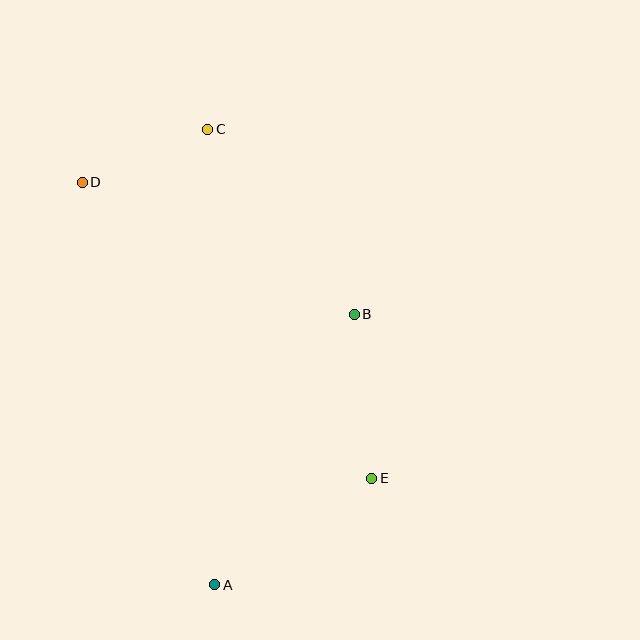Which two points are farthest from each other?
Points A and C are farthest from each other.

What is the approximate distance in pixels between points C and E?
The distance between C and E is approximately 386 pixels.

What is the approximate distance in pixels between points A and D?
The distance between A and D is approximately 424 pixels.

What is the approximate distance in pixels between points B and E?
The distance between B and E is approximately 165 pixels.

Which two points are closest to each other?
Points C and D are closest to each other.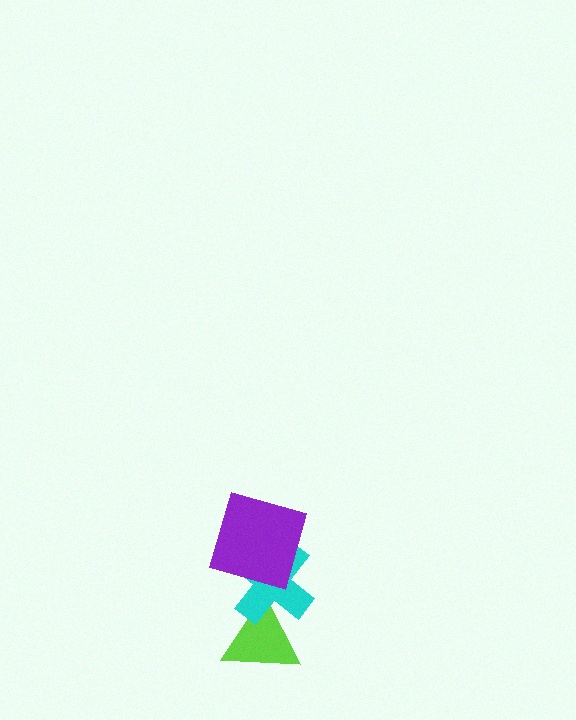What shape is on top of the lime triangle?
The cyan cross is on top of the lime triangle.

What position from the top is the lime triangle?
The lime triangle is 3rd from the top.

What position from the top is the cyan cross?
The cyan cross is 2nd from the top.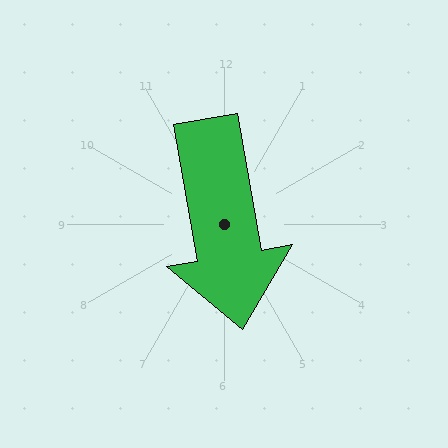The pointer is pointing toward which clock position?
Roughly 6 o'clock.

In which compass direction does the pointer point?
South.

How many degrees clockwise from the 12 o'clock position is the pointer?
Approximately 170 degrees.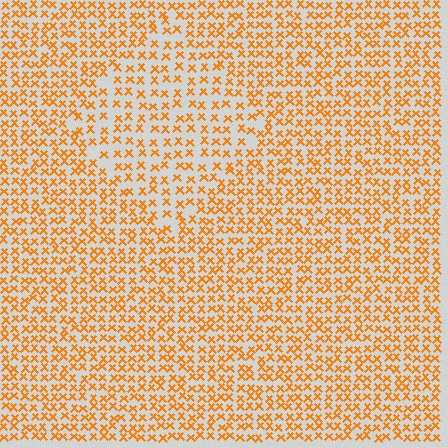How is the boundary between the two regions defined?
The boundary is defined by a change in element density (approximately 1.6x ratio). All elements are the same color, size, and shape.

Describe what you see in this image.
The image contains small orange elements arranged at two different densities. A diamond-shaped region is visible where the elements are less densely packed than the surrounding area.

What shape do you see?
I see a diamond.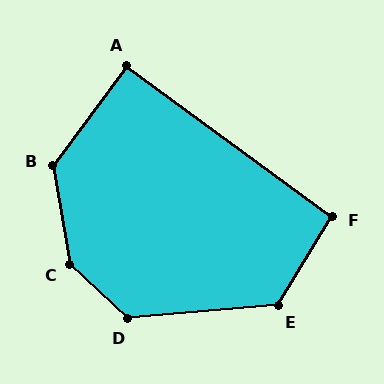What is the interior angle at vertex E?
Approximately 127 degrees (obtuse).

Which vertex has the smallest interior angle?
A, at approximately 90 degrees.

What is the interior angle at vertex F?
Approximately 95 degrees (approximately right).